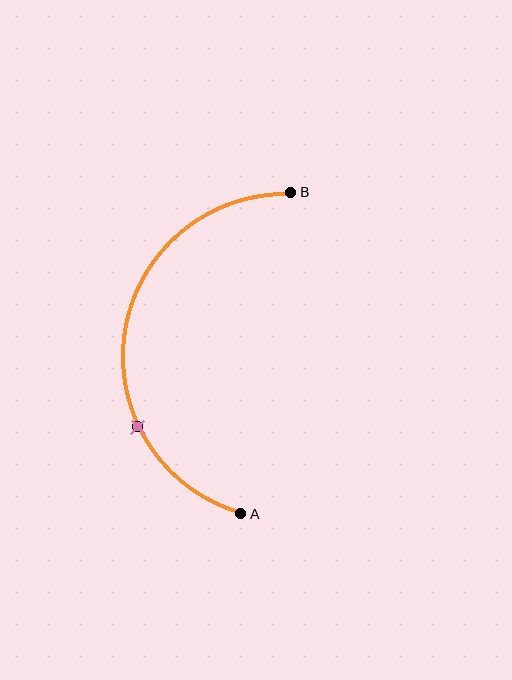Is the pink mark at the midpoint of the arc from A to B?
No. The pink mark lies on the arc but is closer to endpoint A. The arc midpoint would be at the point on the curve equidistant along the arc from both A and B.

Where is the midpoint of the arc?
The arc midpoint is the point on the curve farthest from the straight line joining A and B. It sits to the left of that line.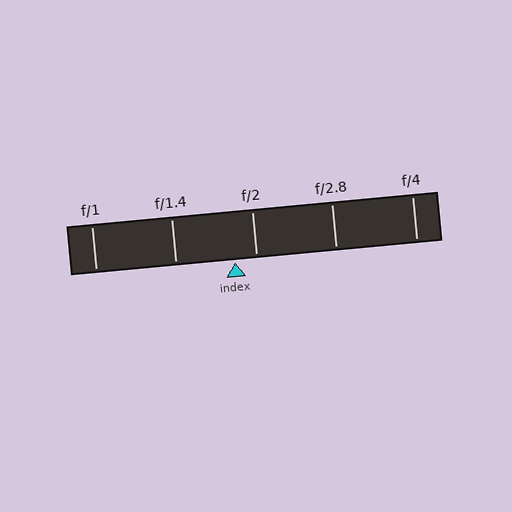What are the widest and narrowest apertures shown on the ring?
The widest aperture shown is f/1 and the narrowest is f/4.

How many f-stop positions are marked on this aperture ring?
There are 5 f-stop positions marked.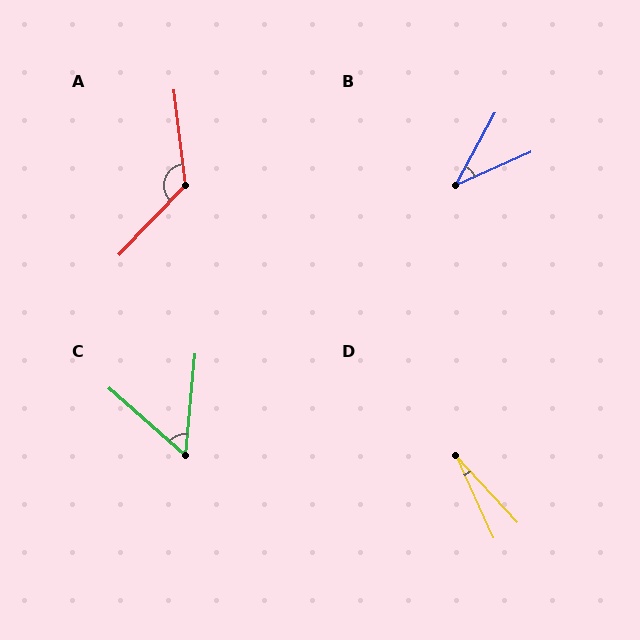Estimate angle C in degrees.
Approximately 54 degrees.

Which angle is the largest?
A, at approximately 129 degrees.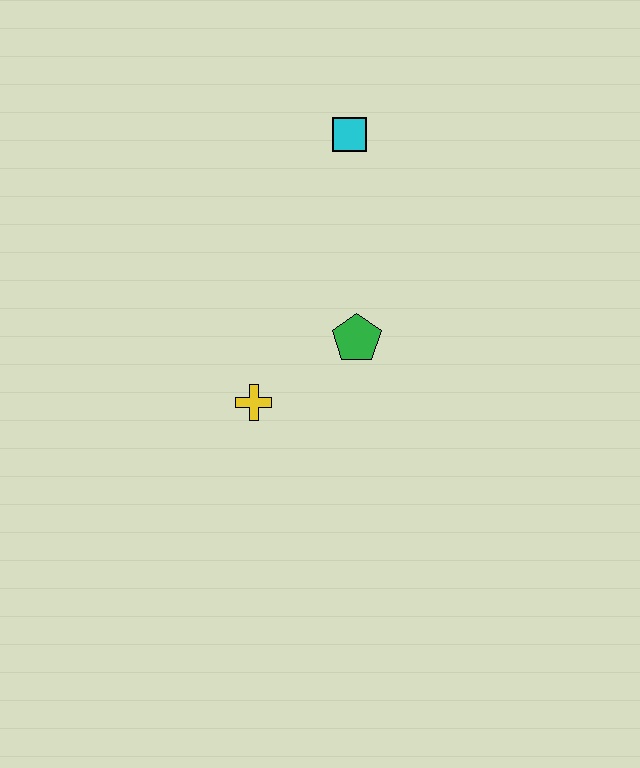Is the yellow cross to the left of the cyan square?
Yes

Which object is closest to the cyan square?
The green pentagon is closest to the cyan square.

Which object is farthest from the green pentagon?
The cyan square is farthest from the green pentagon.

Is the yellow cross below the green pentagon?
Yes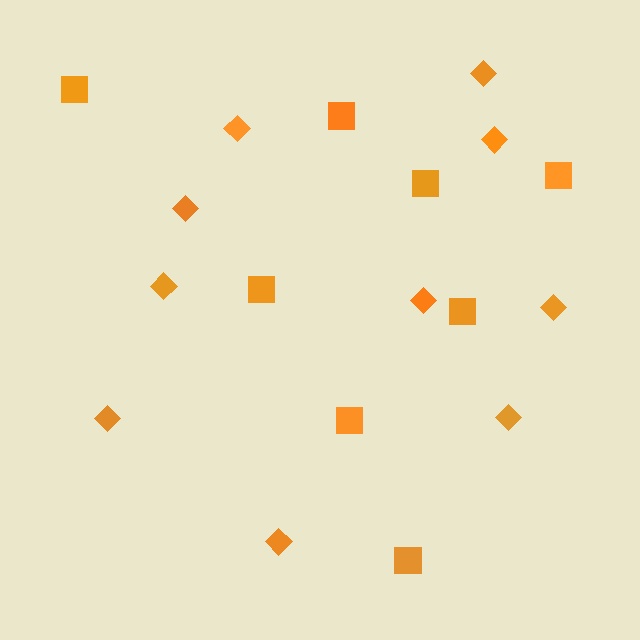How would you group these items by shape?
There are 2 groups: one group of squares (8) and one group of diamonds (10).